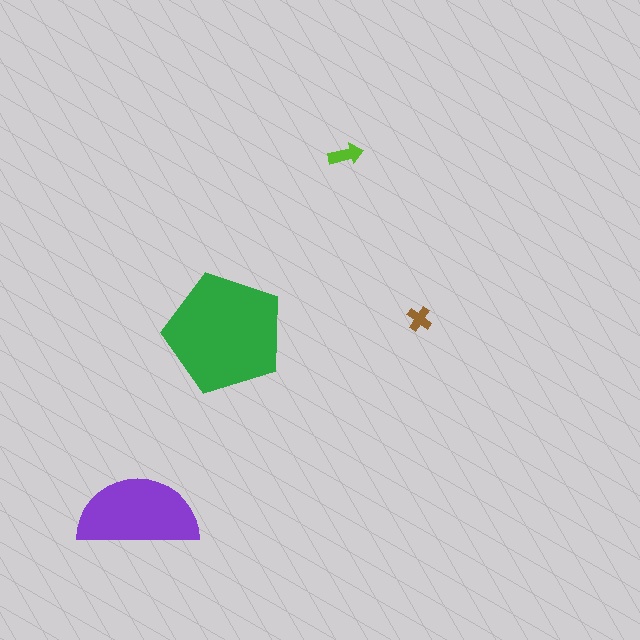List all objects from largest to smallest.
The green pentagon, the purple semicircle, the lime arrow, the brown cross.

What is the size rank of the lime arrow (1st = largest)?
3rd.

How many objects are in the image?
There are 4 objects in the image.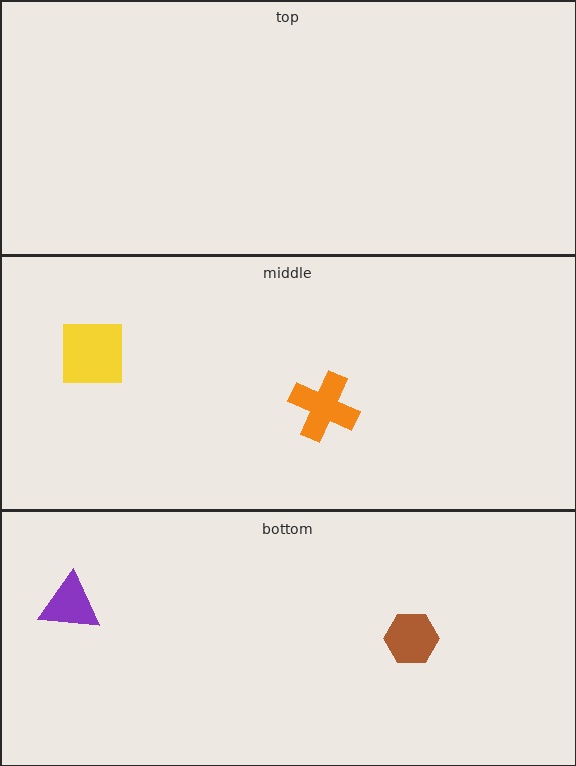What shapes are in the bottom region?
The brown hexagon, the purple triangle.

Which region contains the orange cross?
The middle region.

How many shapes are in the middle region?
2.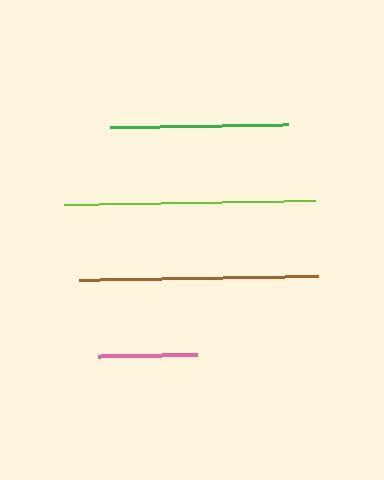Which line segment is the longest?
The lime line is the longest at approximately 251 pixels.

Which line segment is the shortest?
The pink line is the shortest at approximately 99 pixels.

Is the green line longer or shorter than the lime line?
The lime line is longer than the green line.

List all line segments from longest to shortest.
From longest to shortest: lime, brown, green, pink.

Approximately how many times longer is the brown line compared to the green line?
The brown line is approximately 1.3 times the length of the green line.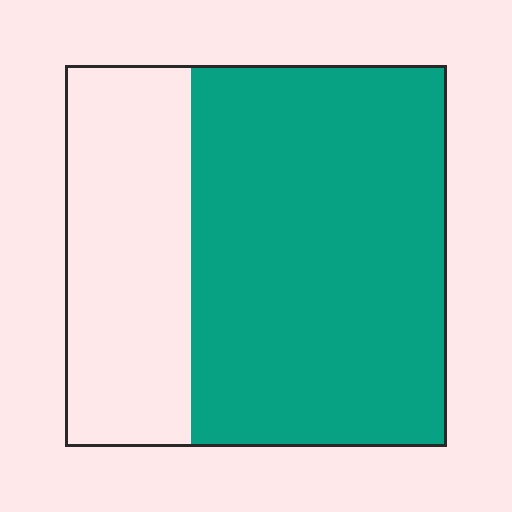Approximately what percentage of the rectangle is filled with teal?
Approximately 65%.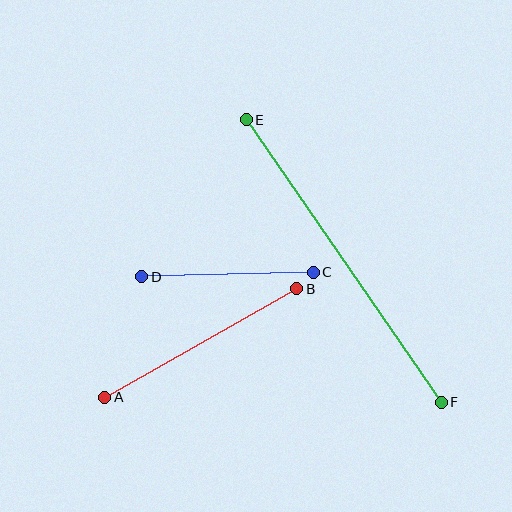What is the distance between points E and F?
The distance is approximately 343 pixels.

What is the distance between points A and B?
The distance is approximately 221 pixels.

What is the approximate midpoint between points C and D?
The midpoint is at approximately (228, 274) pixels.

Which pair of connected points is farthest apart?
Points E and F are farthest apart.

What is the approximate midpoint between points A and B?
The midpoint is at approximately (201, 343) pixels.